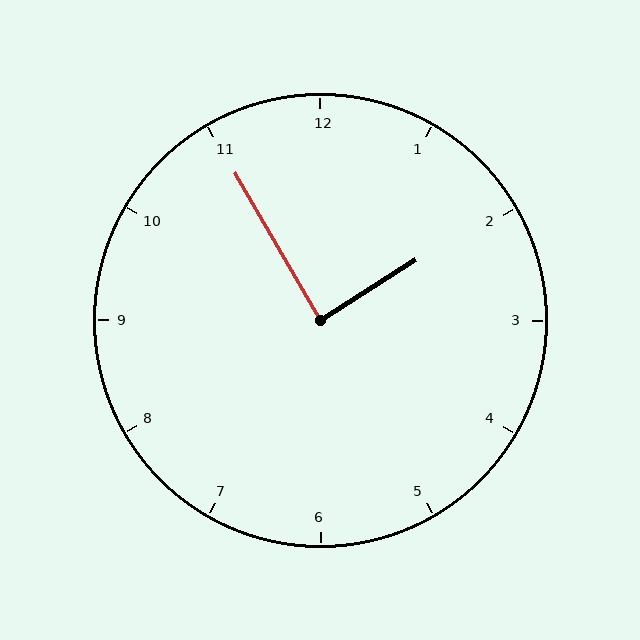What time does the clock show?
1:55.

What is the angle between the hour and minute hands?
Approximately 88 degrees.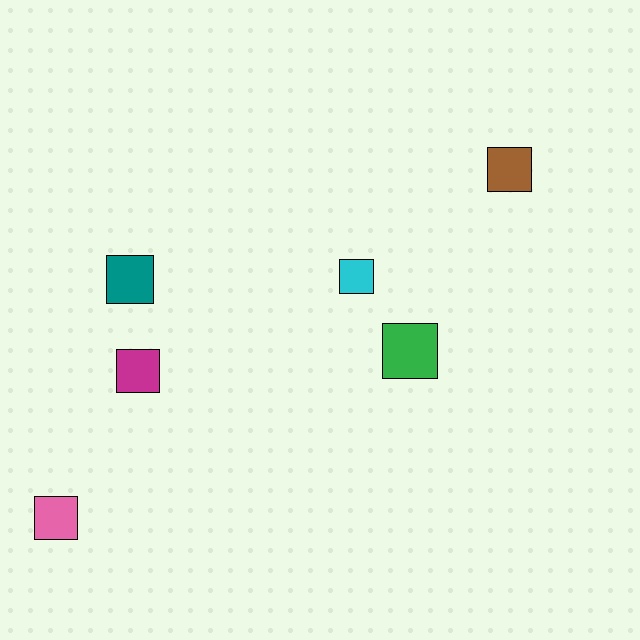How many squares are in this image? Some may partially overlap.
There are 6 squares.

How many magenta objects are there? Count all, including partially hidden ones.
There is 1 magenta object.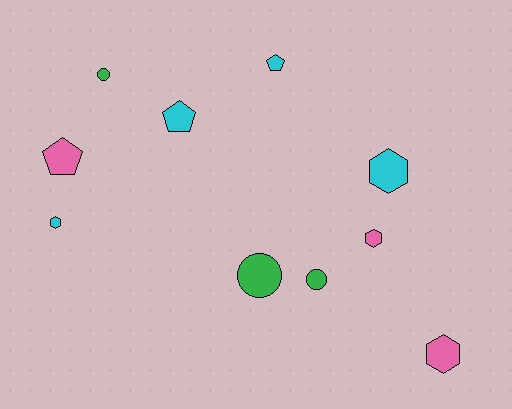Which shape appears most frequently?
Hexagon, with 4 objects.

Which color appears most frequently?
Cyan, with 4 objects.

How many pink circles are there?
There are no pink circles.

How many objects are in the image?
There are 10 objects.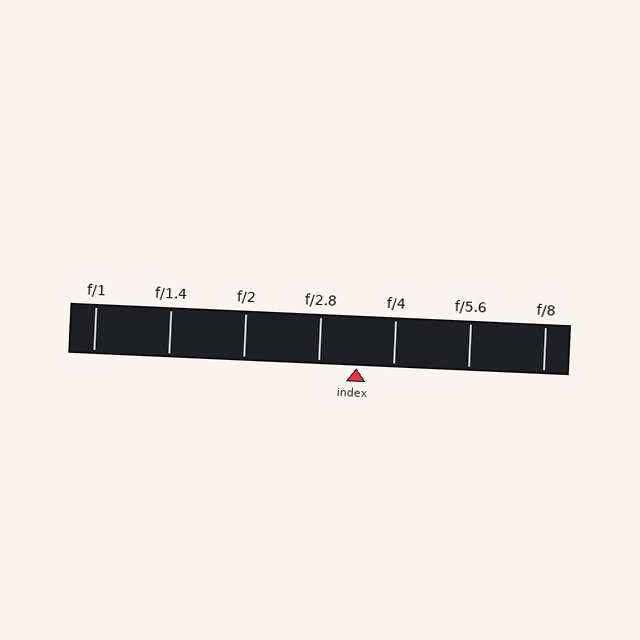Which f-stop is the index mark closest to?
The index mark is closest to f/4.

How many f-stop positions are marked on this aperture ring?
There are 7 f-stop positions marked.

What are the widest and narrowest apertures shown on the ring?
The widest aperture shown is f/1 and the narrowest is f/8.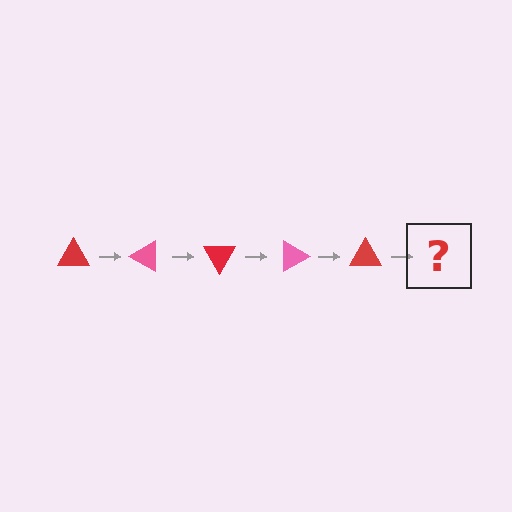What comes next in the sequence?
The next element should be a pink triangle, rotated 150 degrees from the start.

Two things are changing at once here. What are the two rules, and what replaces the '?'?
The two rules are that it rotates 30 degrees each step and the color cycles through red and pink. The '?' should be a pink triangle, rotated 150 degrees from the start.